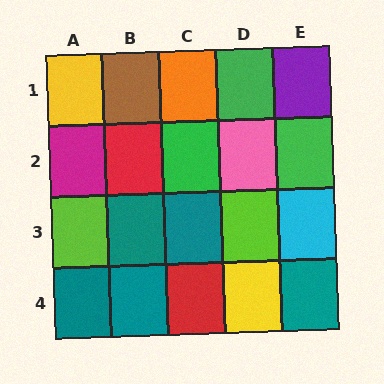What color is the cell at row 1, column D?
Green.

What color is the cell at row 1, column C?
Orange.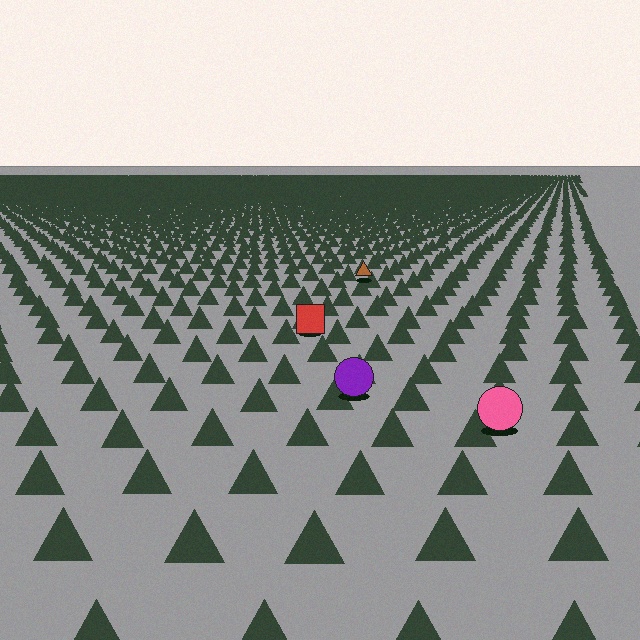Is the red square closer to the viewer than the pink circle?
No. The pink circle is closer — you can tell from the texture gradient: the ground texture is coarser near it.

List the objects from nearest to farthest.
From nearest to farthest: the pink circle, the purple circle, the red square, the brown triangle.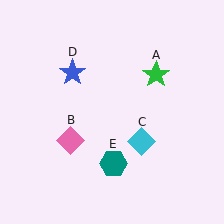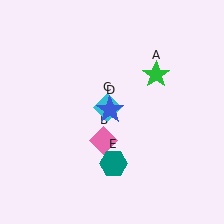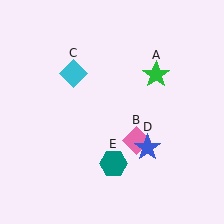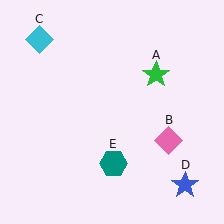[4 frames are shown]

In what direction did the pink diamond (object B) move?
The pink diamond (object B) moved right.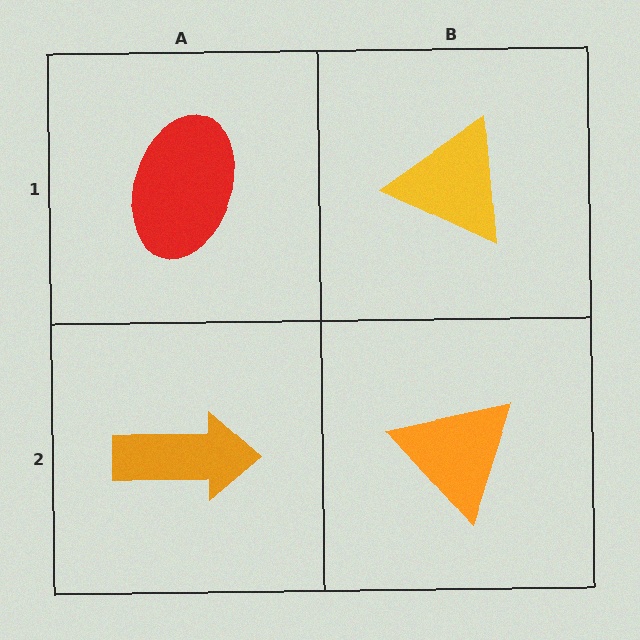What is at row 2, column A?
An orange arrow.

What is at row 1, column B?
A yellow triangle.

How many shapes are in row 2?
2 shapes.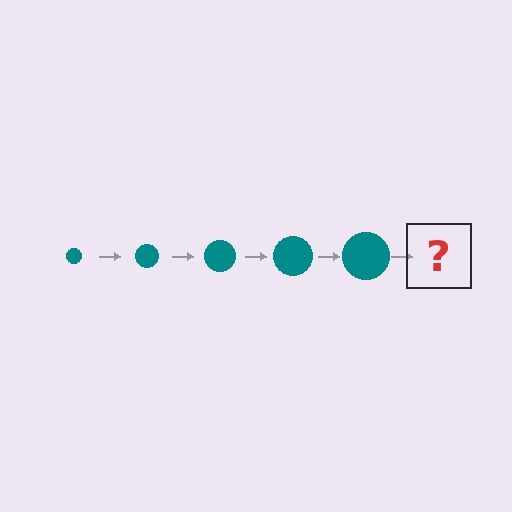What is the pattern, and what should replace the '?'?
The pattern is that the circle gets progressively larger each step. The '?' should be a teal circle, larger than the previous one.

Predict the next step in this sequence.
The next step is a teal circle, larger than the previous one.